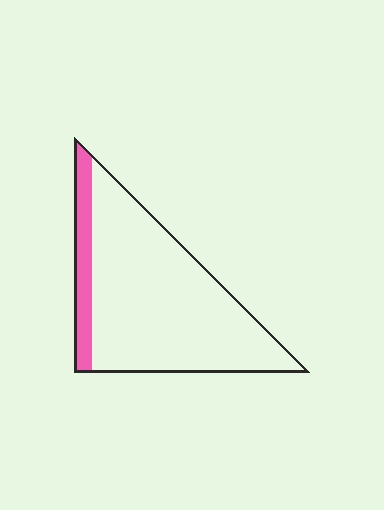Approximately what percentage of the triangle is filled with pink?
Approximately 15%.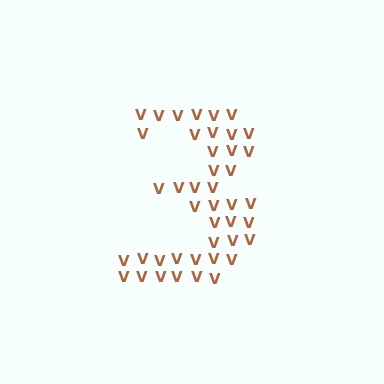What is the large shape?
The large shape is the digit 3.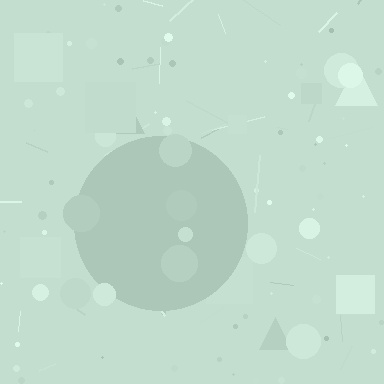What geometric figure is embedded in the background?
A circle is embedded in the background.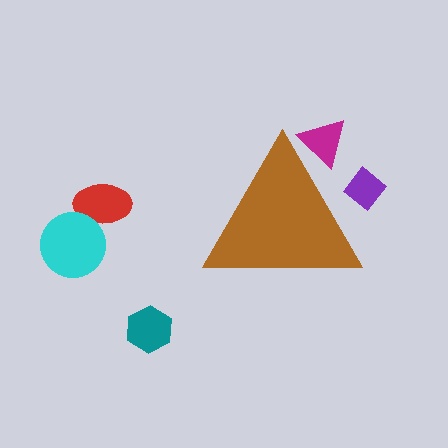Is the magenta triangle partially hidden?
Yes, the magenta triangle is partially hidden behind the brown triangle.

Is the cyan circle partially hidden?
No, the cyan circle is fully visible.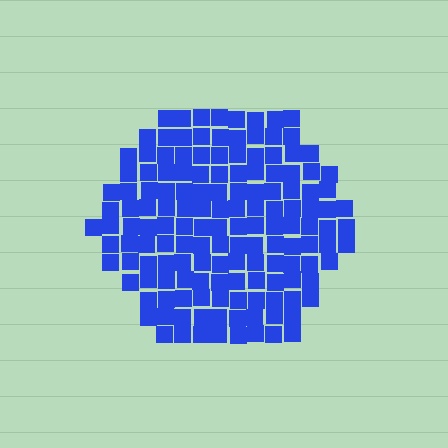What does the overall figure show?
The overall figure shows a hexagon.